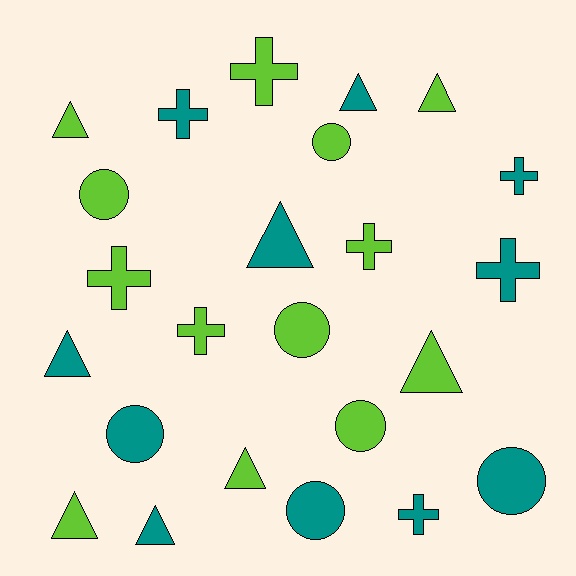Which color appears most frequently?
Lime, with 13 objects.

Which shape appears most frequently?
Triangle, with 9 objects.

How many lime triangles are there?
There are 5 lime triangles.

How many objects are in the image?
There are 24 objects.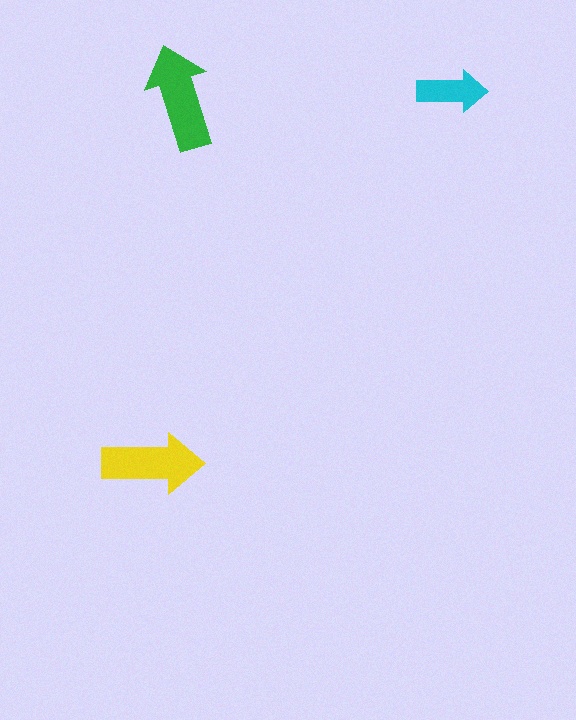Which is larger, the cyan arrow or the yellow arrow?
The yellow one.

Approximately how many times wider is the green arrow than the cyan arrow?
About 1.5 times wider.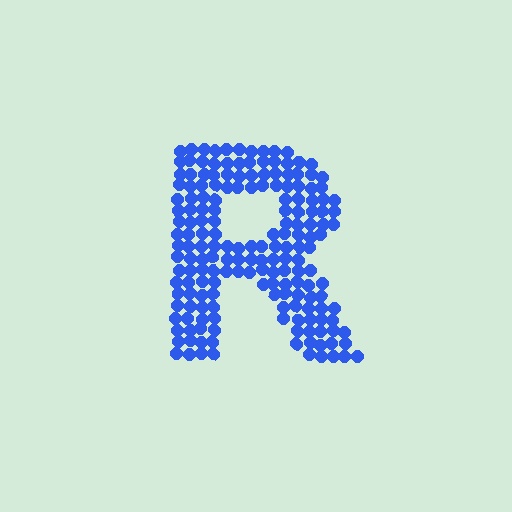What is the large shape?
The large shape is the letter R.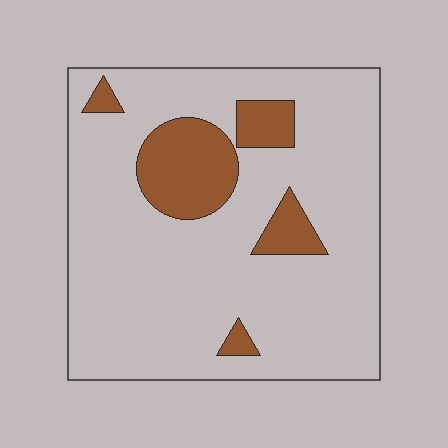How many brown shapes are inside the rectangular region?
5.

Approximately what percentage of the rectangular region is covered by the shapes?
Approximately 15%.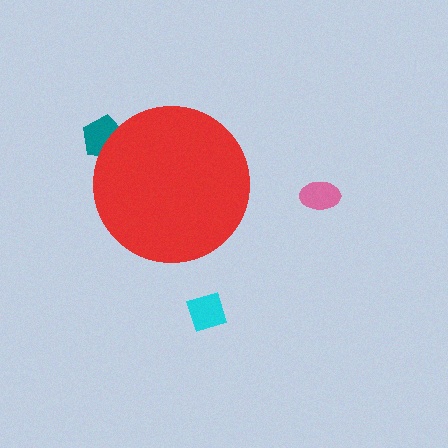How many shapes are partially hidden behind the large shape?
1 shape is partially hidden.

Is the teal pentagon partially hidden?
Yes, the teal pentagon is partially hidden behind the red circle.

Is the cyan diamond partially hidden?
No, the cyan diamond is fully visible.